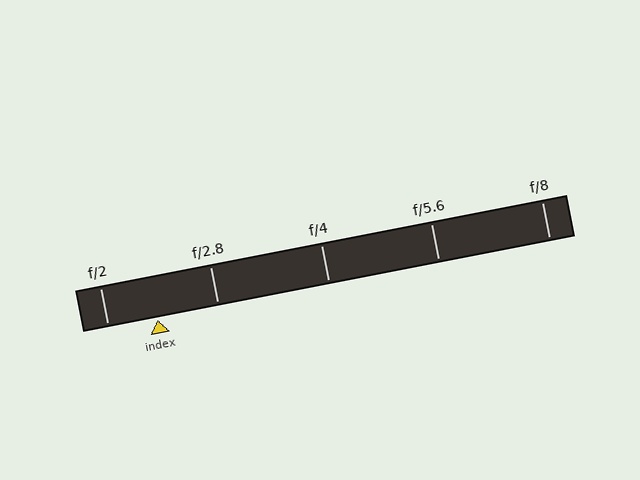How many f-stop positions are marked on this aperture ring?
There are 5 f-stop positions marked.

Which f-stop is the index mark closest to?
The index mark is closest to f/2.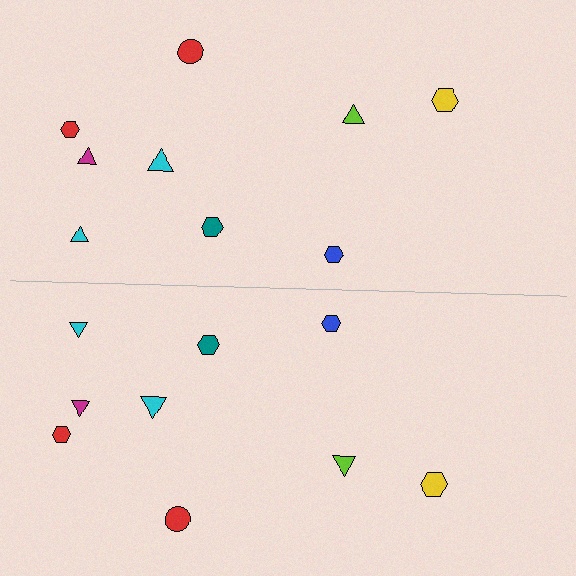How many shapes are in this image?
There are 18 shapes in this image.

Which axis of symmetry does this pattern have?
The pattern has a horizontal axis of symmetry running through the center of the image.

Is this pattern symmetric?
Yes, this pattern has bilateral (reflection) symmetry.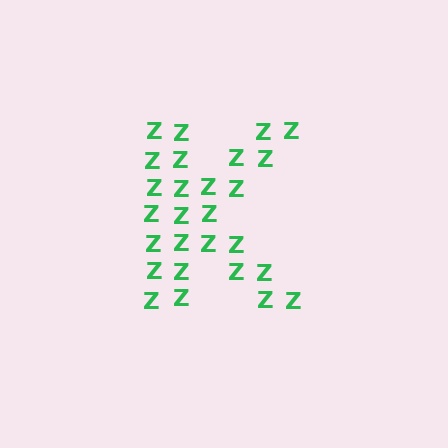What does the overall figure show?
The overall figure shows the letter K.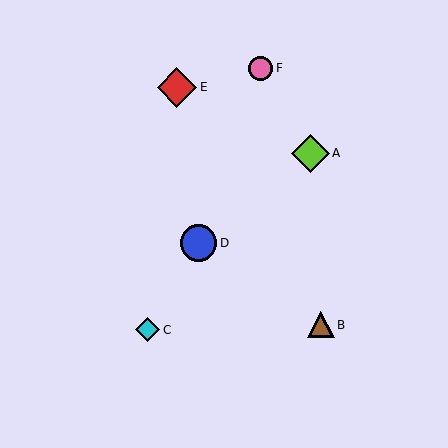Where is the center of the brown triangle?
The center of the brown triangle is at (321, 325).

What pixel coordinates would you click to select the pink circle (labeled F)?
Click at (260, 68) to select the pink circle F.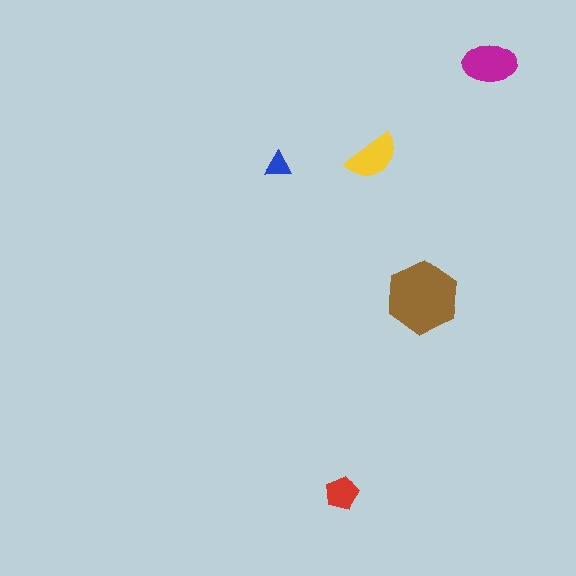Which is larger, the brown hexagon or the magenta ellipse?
The brown hexagon.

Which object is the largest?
The brown hexagon.